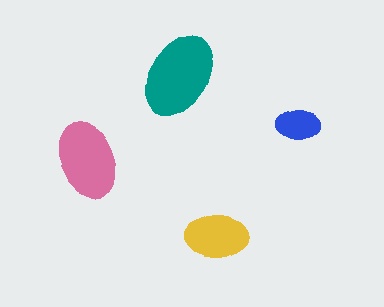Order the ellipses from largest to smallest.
the teal one, the pink one, the yellow one, the blue one.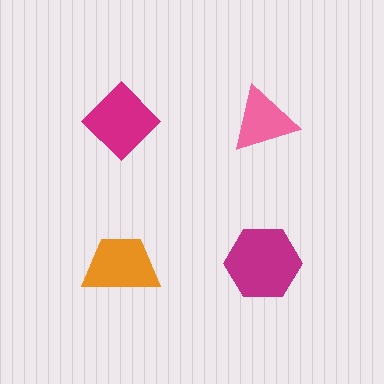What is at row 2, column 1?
An orange trapezoid.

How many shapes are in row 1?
2 shapes.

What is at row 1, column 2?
A pink triangle.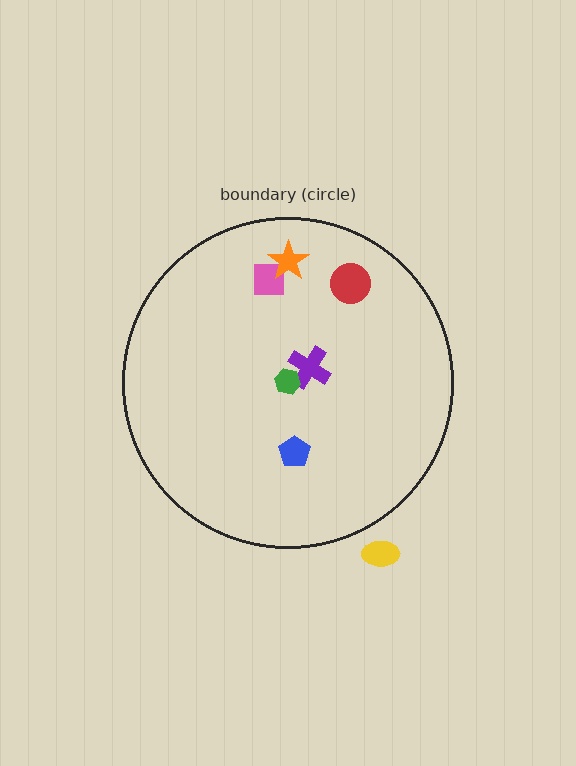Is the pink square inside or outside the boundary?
Inside.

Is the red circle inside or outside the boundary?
Inside.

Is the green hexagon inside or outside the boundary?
Inside.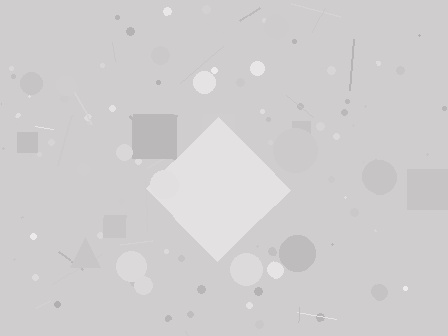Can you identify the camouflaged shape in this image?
The camouflaged shape is a diamond.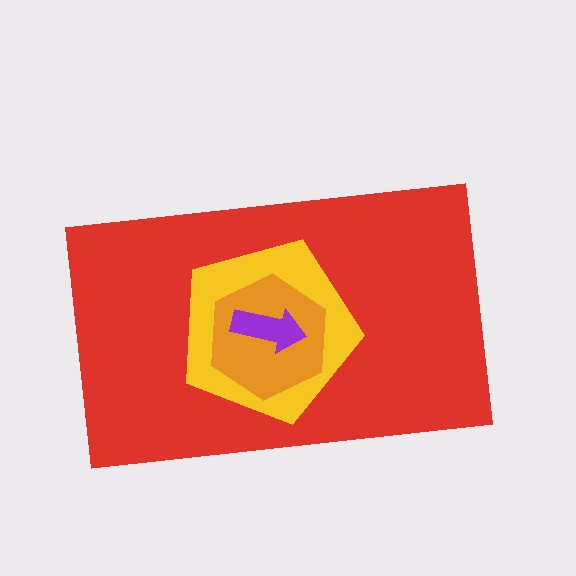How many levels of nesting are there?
4.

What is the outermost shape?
The red rectangle.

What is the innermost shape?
The purple arrow.